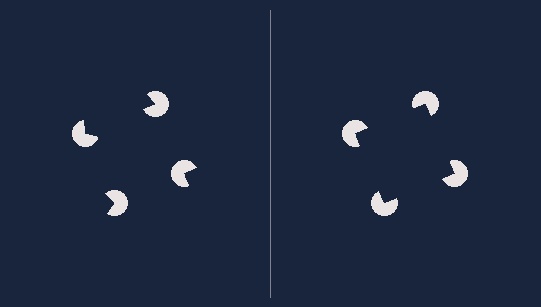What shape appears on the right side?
An illusory square.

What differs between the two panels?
The pac-man discs are positioned identically on both sides; only the wedge orientations differ. On the right they align to a square; on the left they are misaligned.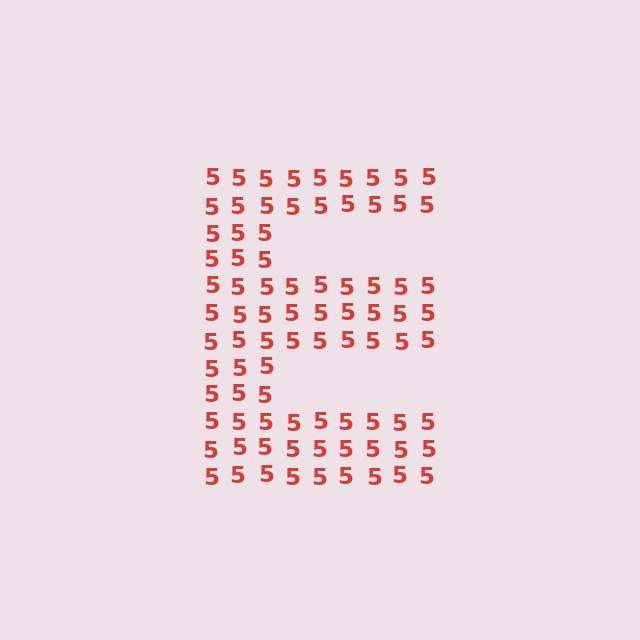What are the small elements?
The small elements are digit 5's.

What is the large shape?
The large shape is the letter E.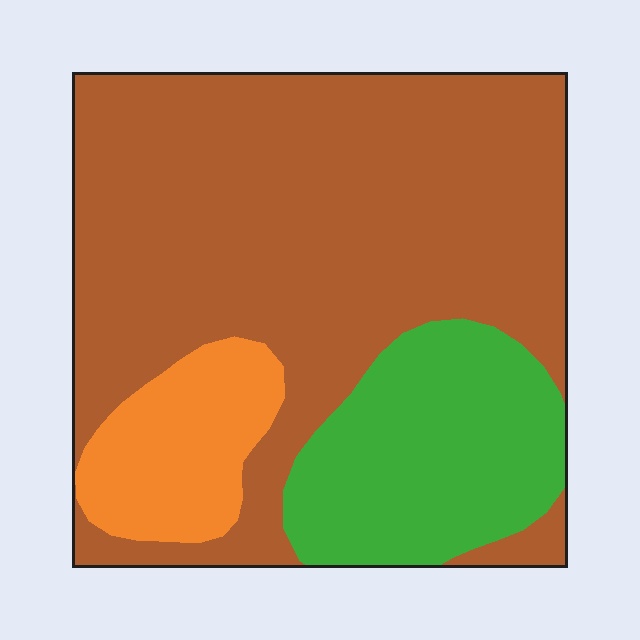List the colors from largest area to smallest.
From largest to smallest: brown, green, orange.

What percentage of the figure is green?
Green covers roughly 20% of the figure.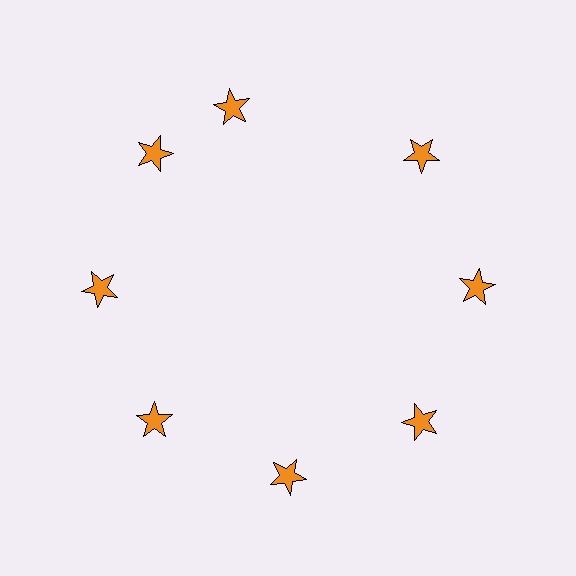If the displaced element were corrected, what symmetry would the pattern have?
It would have 8-fold rotational symmetry — the pattern would map onto itself every 45 degrees.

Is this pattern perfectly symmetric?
No. The 8 orange stars are arranged in a ring, but one element near the 12 o'clock position is rotated out of alignment along the ring, breaking the 8-fold rotational symmetry.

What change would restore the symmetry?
The symmetry would be restored by rotating it back into even spacing with its neighbors so that all 8 stars sit at equal angles and equal distance from the center.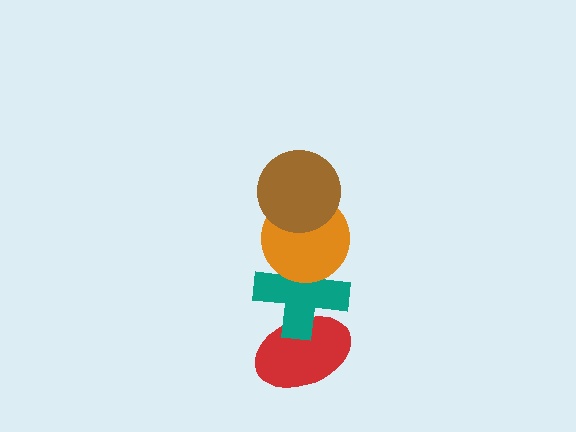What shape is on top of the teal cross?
The orange circle is on top of the teal cross.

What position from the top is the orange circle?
The orange circle is 2nd from the top.